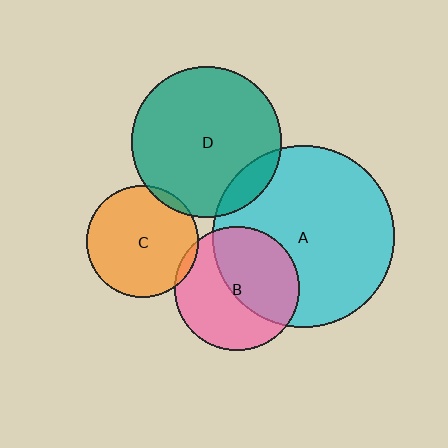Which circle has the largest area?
Circle A (cyan).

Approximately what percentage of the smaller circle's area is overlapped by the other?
Approximately 5%.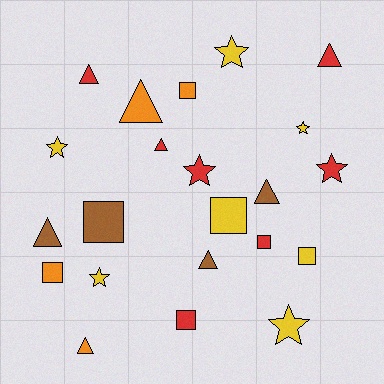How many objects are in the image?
There are 22 objects.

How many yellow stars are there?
There are 5 yellow stars.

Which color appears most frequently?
Yellow, with 7 objects.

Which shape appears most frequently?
Triangle, with 8 objects.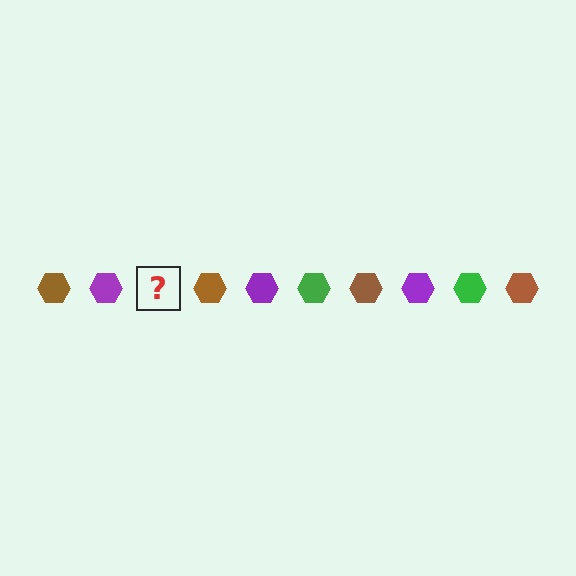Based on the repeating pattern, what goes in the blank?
The blank should be a green hexagon.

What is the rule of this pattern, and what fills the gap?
The rule is that the pattern cycles through brown, purple, green hexagons. The gap should be filled with a green hexagon.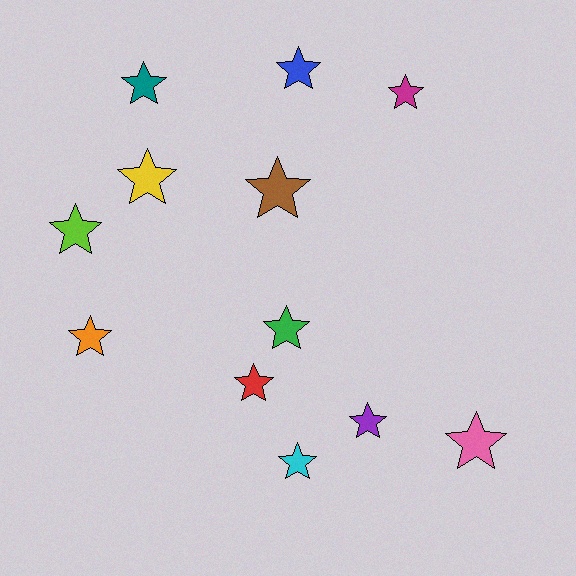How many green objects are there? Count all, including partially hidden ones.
There is 1 green object.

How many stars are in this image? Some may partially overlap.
There are 12 stars.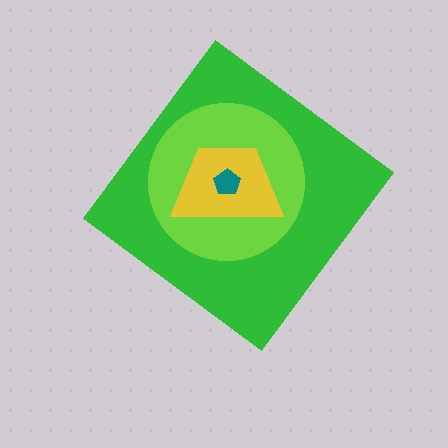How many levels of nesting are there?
4.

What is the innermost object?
The teal pentagon.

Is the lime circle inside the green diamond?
Yes.